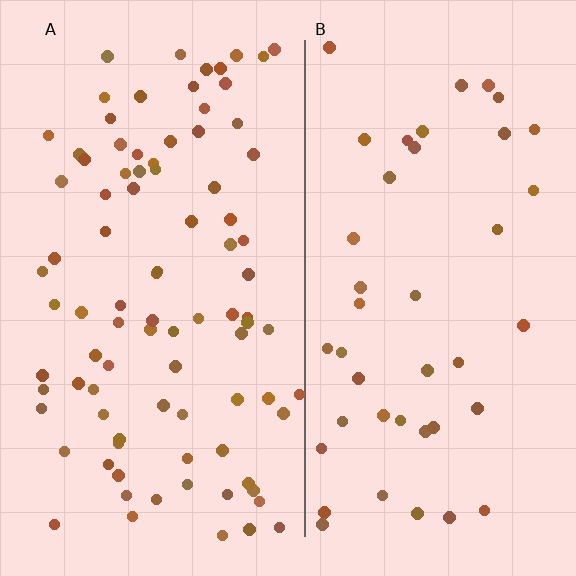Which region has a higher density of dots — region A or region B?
A (the left).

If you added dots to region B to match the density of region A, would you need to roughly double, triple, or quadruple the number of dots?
Approximately double.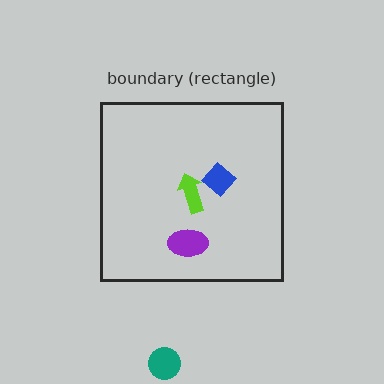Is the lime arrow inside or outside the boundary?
Inside.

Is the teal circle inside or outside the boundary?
Outside.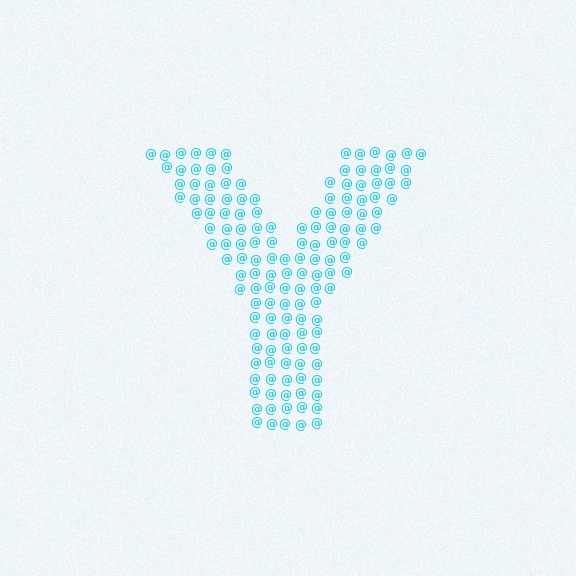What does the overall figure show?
The overall figure shows the letter Y.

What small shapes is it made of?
It is made of small at signs.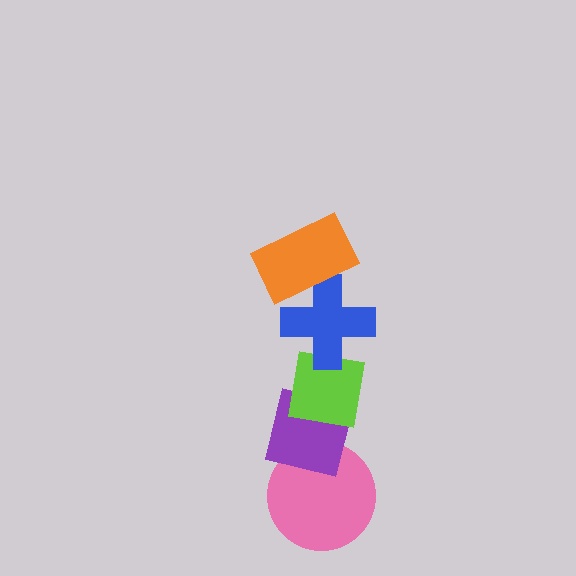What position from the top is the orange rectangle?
The orange rectangle is 1st from the top.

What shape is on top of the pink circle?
The purple square is on top of the pink circle.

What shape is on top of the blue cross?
The orange rectangle is on top of the blue cross.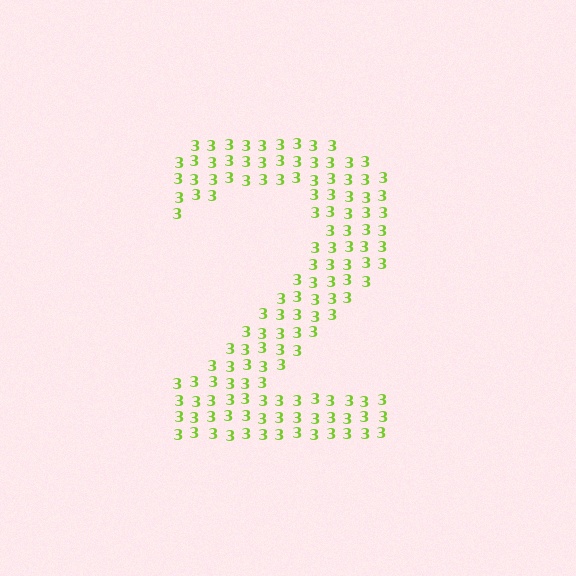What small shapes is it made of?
It is made of small digit 3's.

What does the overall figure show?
The overall figure shows the digit 2.